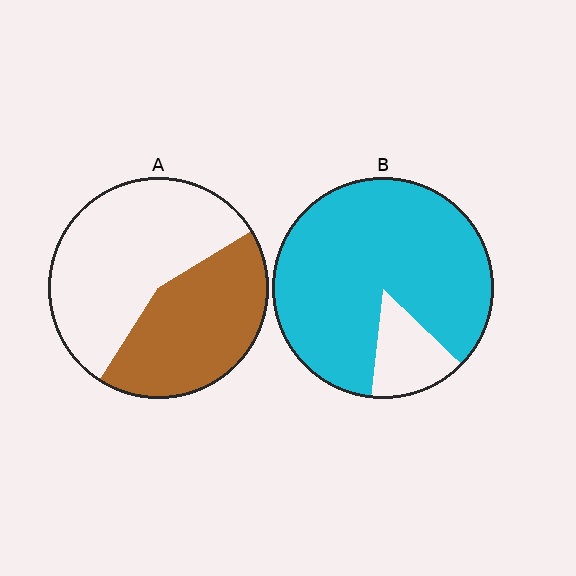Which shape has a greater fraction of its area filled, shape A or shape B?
Shape B.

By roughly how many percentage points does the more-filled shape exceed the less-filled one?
By roughly 45 percentage points (B over A).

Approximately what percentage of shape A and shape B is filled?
A is approximately 45% and B is approximately 85%.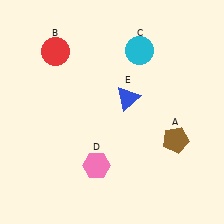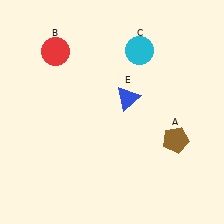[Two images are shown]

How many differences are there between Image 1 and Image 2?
There is 1 difference between the two images.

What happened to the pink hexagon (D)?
The pink hexagon (D) was removed in Image 2. It was in the bottom-left area of Image 1.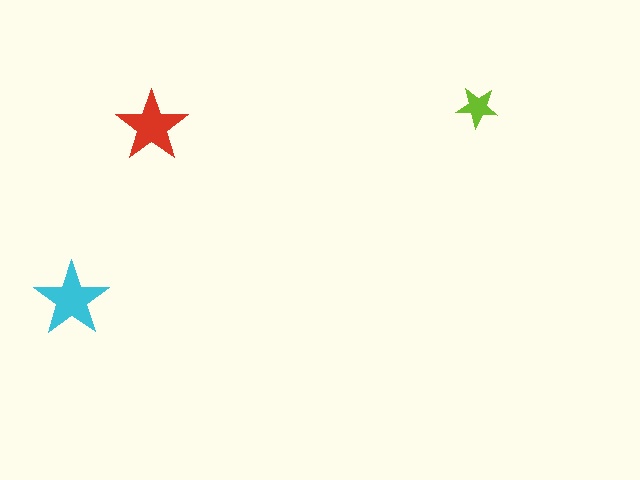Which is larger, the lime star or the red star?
The red one.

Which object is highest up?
The lime star is topmost.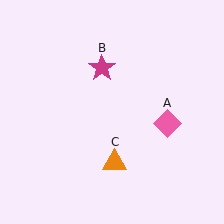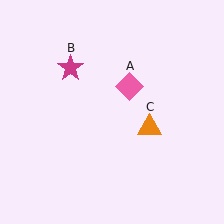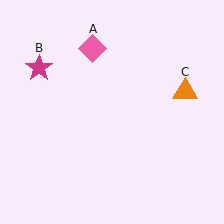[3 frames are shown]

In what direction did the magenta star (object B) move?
The magenta star (object B) moved left.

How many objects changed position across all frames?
3 objects changed position: pink diamond (object A), magenta star (object B), orange triangle (object C).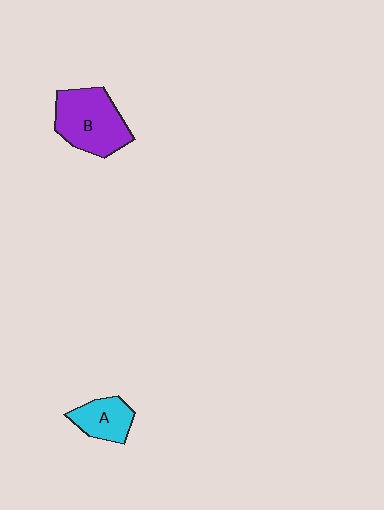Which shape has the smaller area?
Shape A (cyan).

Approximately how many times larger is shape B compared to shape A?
Approximately 1.8 times.